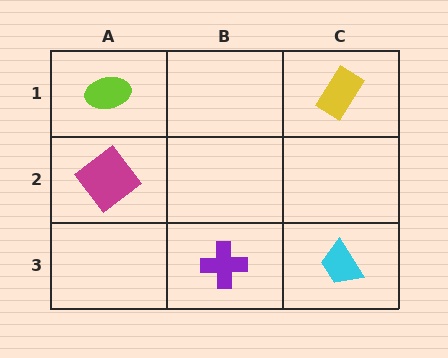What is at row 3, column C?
A cyan trapezoid.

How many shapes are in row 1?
2 shapes.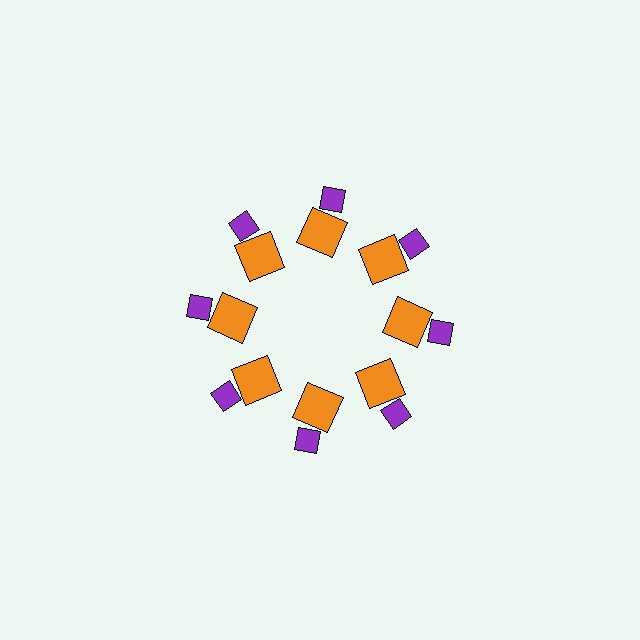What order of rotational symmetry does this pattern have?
This pattern has 8-fold rotational symmetry.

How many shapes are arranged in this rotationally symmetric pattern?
There are 16 shapes, arranged in 8 groups of 2.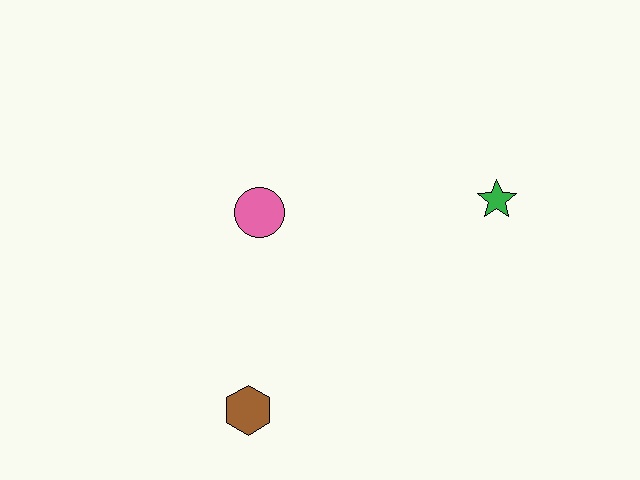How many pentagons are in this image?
There are no pentagons.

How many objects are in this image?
There are 3 objects.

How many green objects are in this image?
There is 1 green object.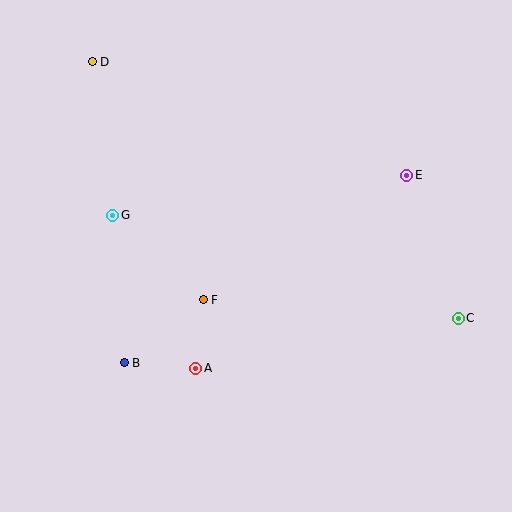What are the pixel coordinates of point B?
Point B is at (124, 363).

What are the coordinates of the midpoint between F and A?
The midpoint between F and A is at (199, 334).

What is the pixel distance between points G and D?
The distance between G and D is 155 pixels.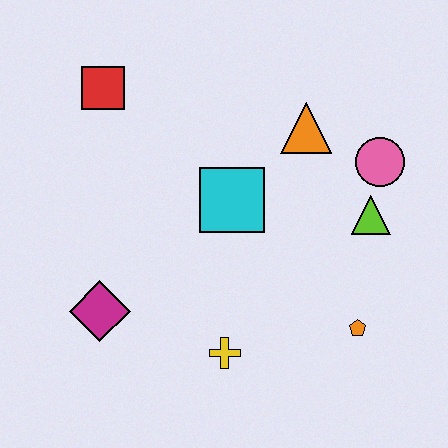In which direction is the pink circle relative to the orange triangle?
The pink circle is to the right of the orange triangle.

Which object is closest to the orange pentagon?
The lime triangle is closest to the orange pentagon.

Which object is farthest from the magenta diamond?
The pink circle is farthest from the magenta diamond.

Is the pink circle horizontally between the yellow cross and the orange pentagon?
No